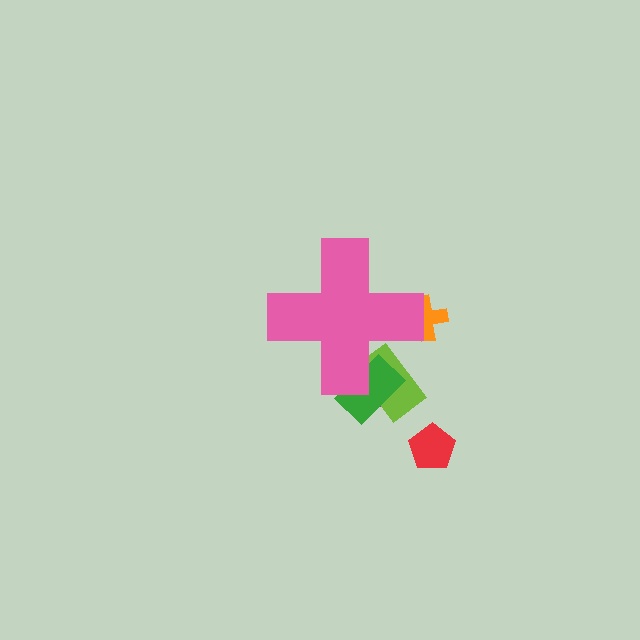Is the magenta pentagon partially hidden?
Yes, the magenta pentagon is partially hidden behind the pink cross.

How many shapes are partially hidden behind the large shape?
4 shapes are partially hidden.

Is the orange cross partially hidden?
Yes, the orange cross is partially hidden behind the pink cross.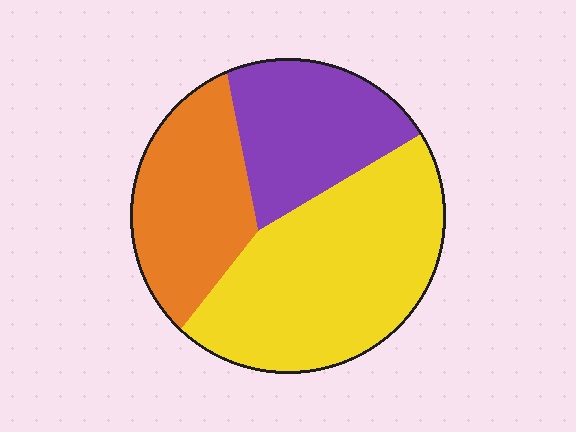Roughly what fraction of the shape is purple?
Purple covers around 25% of the shape.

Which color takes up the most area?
Yellow, at roughly 45%.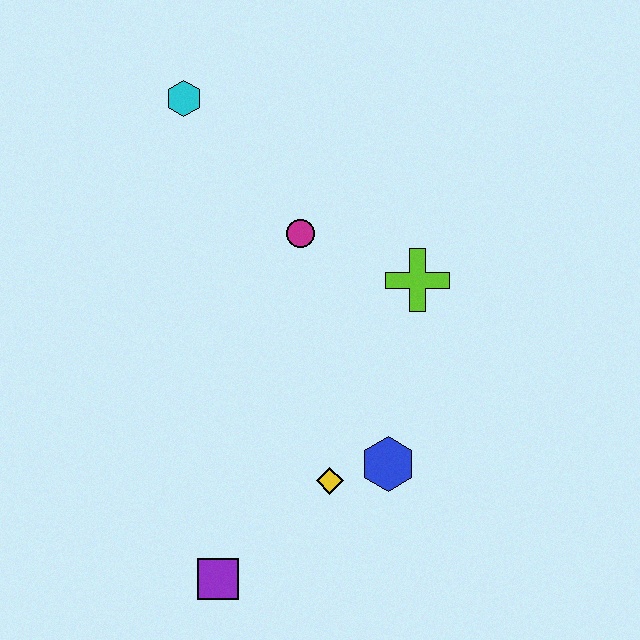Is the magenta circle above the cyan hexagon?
No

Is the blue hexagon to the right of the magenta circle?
Yes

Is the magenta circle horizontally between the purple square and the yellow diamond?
Yes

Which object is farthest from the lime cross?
The purple square is farthest from the lime cross.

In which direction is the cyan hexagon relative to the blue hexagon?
The cyan hexagon is above the blue hexagon.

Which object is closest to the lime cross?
The magenta circle is closest to the lime cross.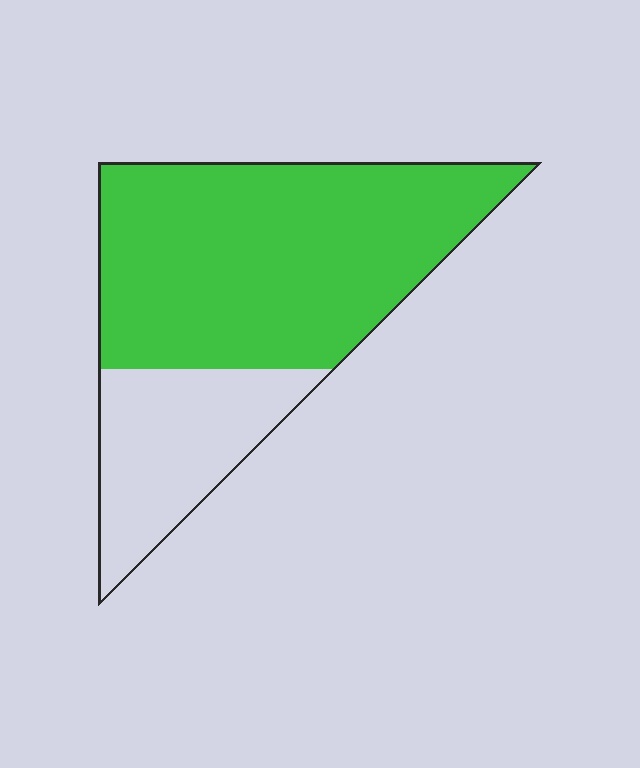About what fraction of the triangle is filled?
About three quarters (3/4).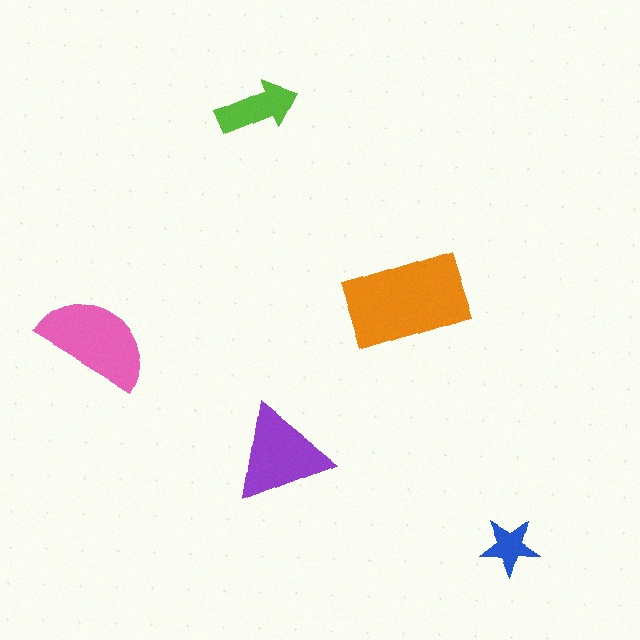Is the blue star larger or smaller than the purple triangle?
Smaller.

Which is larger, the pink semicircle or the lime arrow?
The pink semicircle.